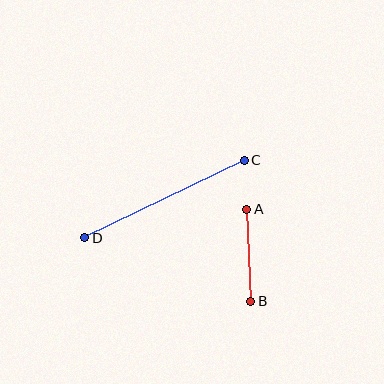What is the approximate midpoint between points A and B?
The midpoint is at approximately (249, 255) pixels.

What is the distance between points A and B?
The distance is approximately 92 pixels.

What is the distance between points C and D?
The distance is approximately 177 pixels.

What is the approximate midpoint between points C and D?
The midpoint is at approximately (164, 199) pixels.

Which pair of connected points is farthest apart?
Points C and D are farthest apart.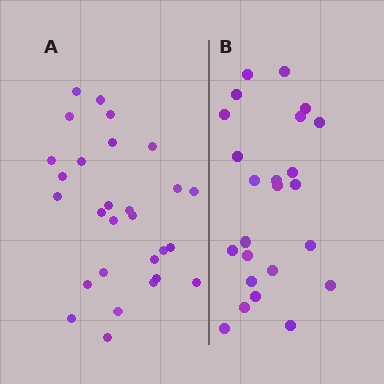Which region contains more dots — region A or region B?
Region A (the left region) has more dots.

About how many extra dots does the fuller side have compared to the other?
Region A has about 4 more dots than region B.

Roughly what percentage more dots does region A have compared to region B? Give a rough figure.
About 15% more.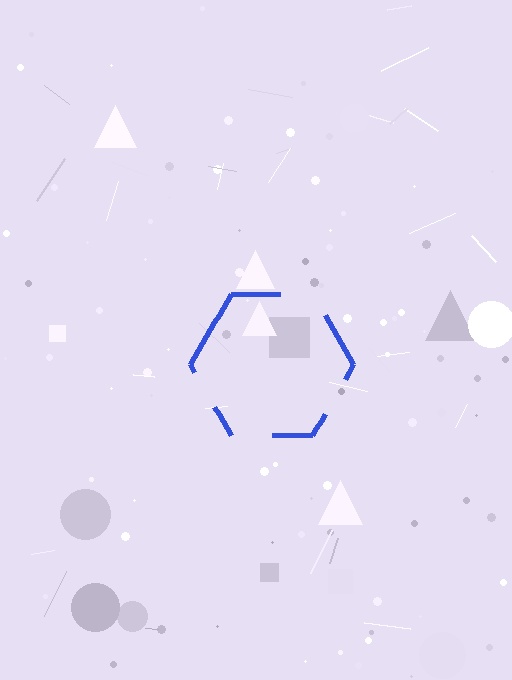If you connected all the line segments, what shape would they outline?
They would outline a hexagon.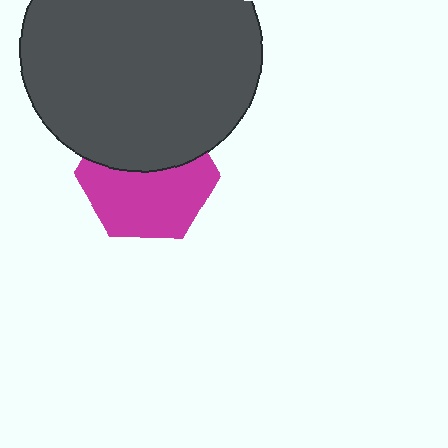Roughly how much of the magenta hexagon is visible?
About half of it is visible (roughly 58%).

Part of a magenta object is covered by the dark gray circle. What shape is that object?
It is a hexagon.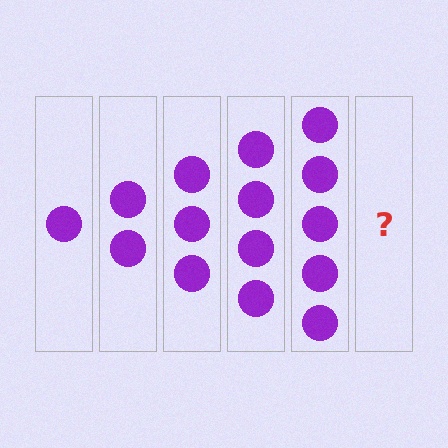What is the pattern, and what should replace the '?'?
The pattern is that each step adds one more circle. The '?' should be 6 circles.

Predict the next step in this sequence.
The next step is 6 circles.